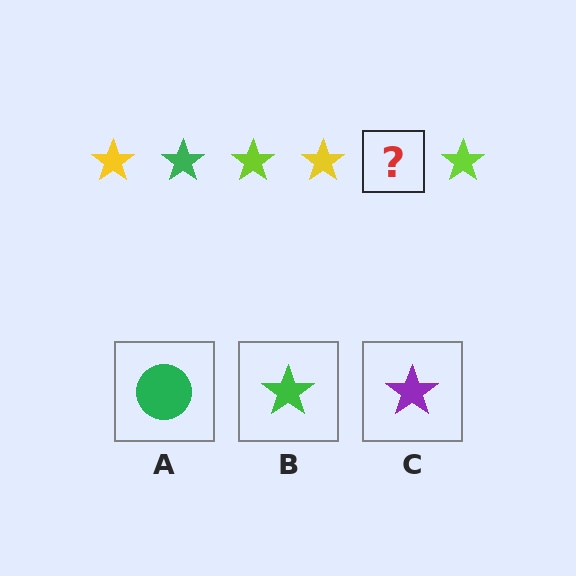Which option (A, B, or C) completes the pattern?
B.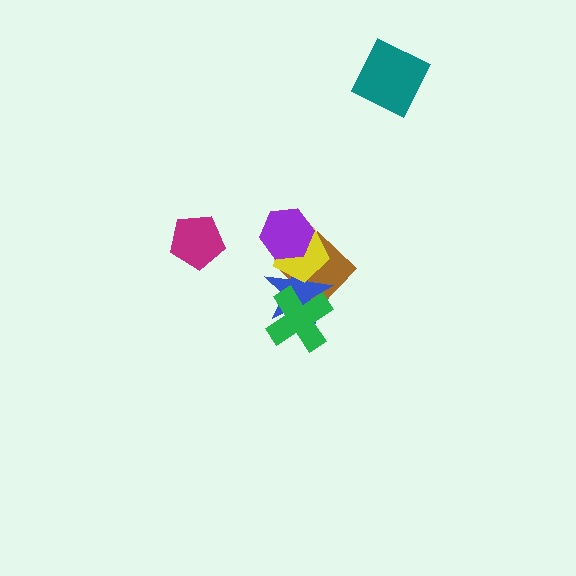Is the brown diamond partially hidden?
Yes, it is partially covered by another shape.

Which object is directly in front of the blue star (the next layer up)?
The yellow pentagon is directly in front of the blue star.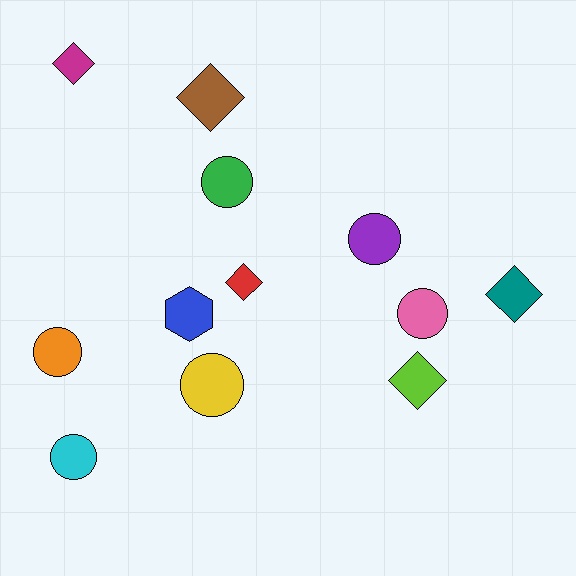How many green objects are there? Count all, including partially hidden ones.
There is 1 green object.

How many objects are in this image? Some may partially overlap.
There are 12 objects.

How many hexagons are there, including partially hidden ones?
There is 1 hexagon.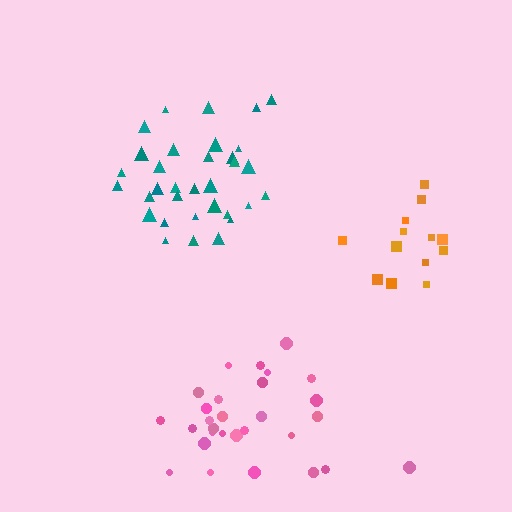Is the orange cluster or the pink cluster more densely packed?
Orange.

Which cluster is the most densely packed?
Teal.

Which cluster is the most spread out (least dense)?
Pink.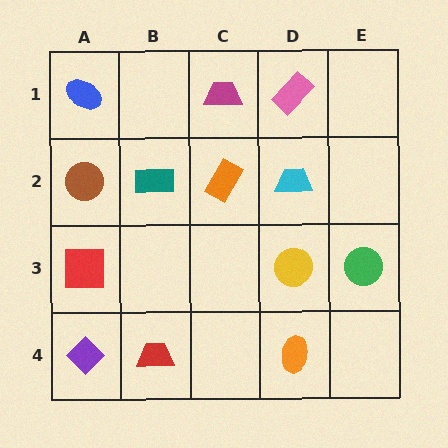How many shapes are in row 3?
3 shapes.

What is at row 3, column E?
A green circle.